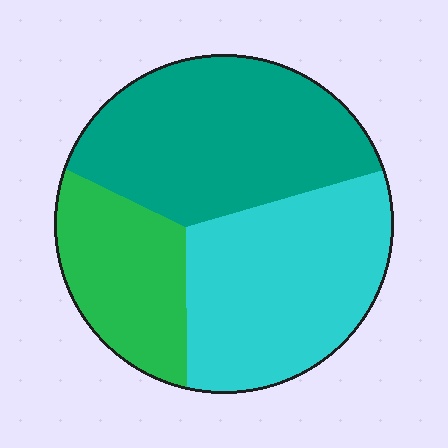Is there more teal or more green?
Teal.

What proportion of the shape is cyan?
Cyan takes up about three eighths (3/8) of the shape.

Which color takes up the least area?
Green, at roughly 20%.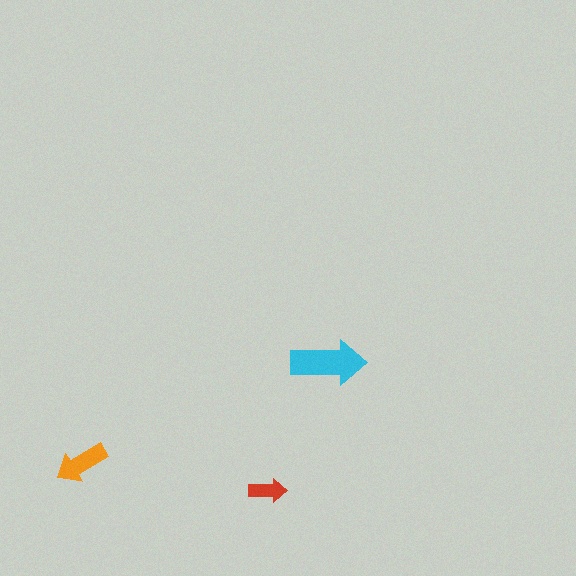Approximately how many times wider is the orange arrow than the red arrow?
About 1.5 times wider.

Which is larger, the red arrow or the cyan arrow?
The cyan one.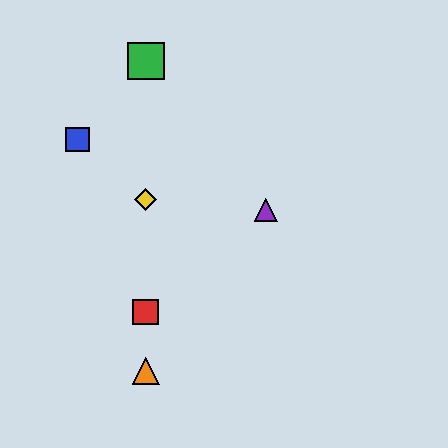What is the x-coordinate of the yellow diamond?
The yellow diamond is at x≈146.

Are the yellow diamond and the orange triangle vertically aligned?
Yes, both are at x≈146.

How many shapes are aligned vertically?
4 shapes (the red square, the green square, the yellow diamond, the orange triangle) are aligned vertically.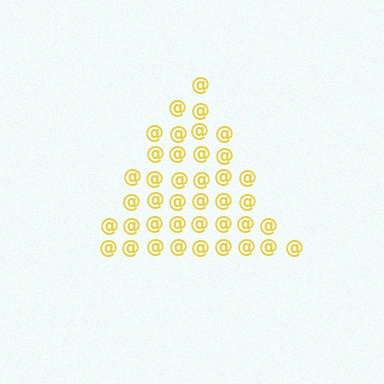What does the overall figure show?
The overall figure shows a triangle.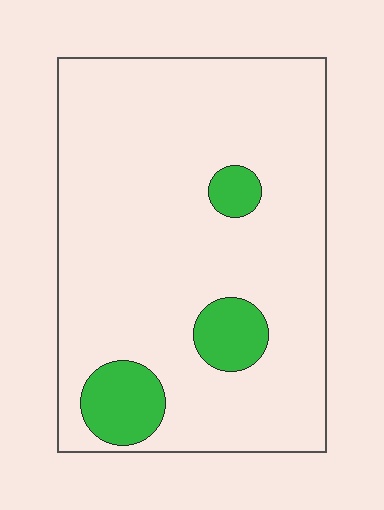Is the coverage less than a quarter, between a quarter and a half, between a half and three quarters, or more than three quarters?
Less than a quarter.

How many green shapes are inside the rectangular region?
3.